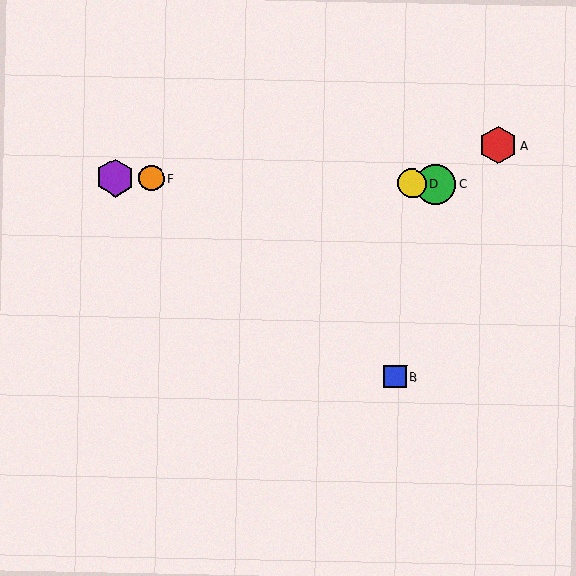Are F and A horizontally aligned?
No, F is at y≈178 and A is at y≈145.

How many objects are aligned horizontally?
4 objects (C, D, E, F) are aligned horizontally.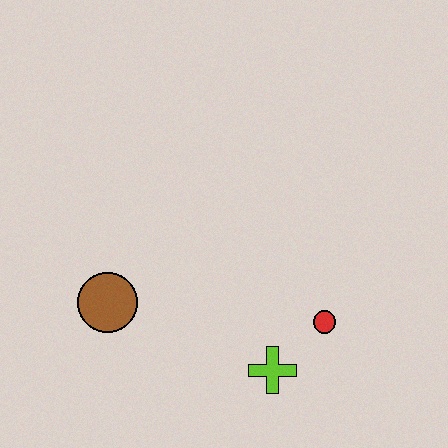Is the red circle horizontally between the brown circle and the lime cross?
No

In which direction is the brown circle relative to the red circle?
The brown circle is to the left of the red circle.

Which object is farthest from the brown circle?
The red circle is farthest from the brown circle.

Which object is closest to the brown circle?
The lime cross is closest to the brown circle.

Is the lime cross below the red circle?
Yes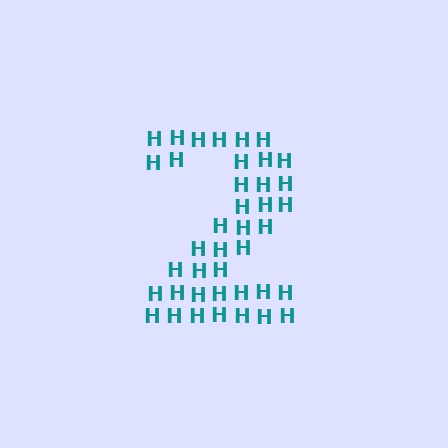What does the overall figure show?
The overall figure shows the digit 2.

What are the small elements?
The small elements are letter H's.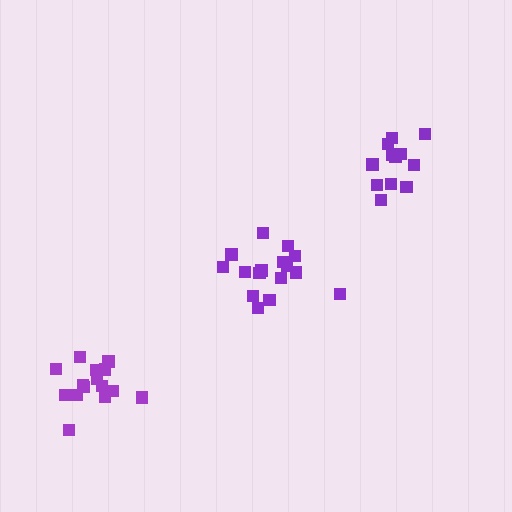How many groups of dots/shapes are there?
There are 3 groups.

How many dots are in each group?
Group 1: 16 dots, Group 2: 13 dots, Group 3: 15 dots (44 total).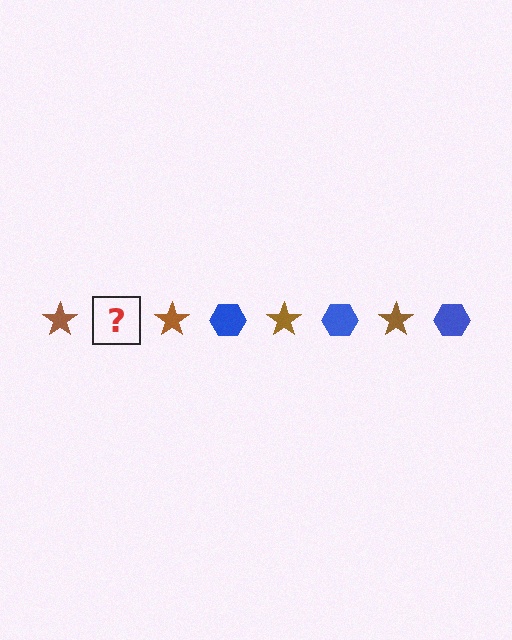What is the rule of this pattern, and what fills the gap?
The rule is that the pattern alternates between brown star and blue hexagon. The gap should be filled with a blue hexagon.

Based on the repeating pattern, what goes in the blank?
The blank should be a blue hexagon.